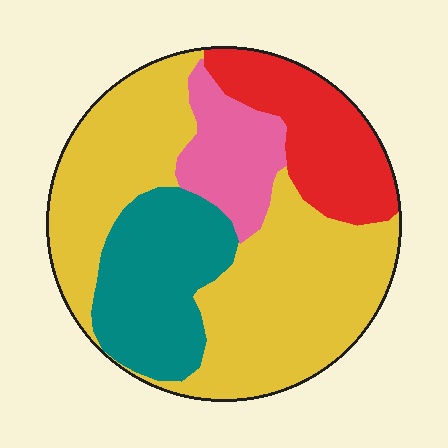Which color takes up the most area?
Yellow, at roughly 50%.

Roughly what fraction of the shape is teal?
Teal takes up about one fifth (1/5) of the shape.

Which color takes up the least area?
Pink, at roughly 10%.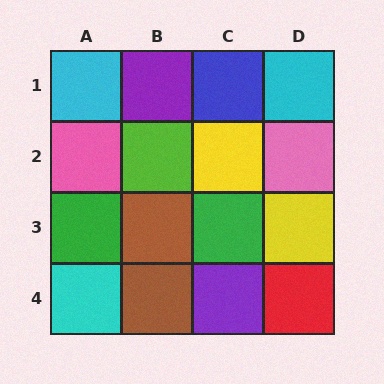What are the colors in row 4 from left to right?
Cyan, brown, purple, red.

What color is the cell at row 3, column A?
Green.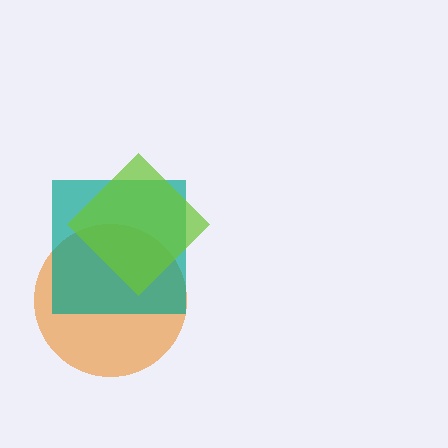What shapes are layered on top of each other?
The layered shapes are: an orange circle, a teal square, a lime diamond.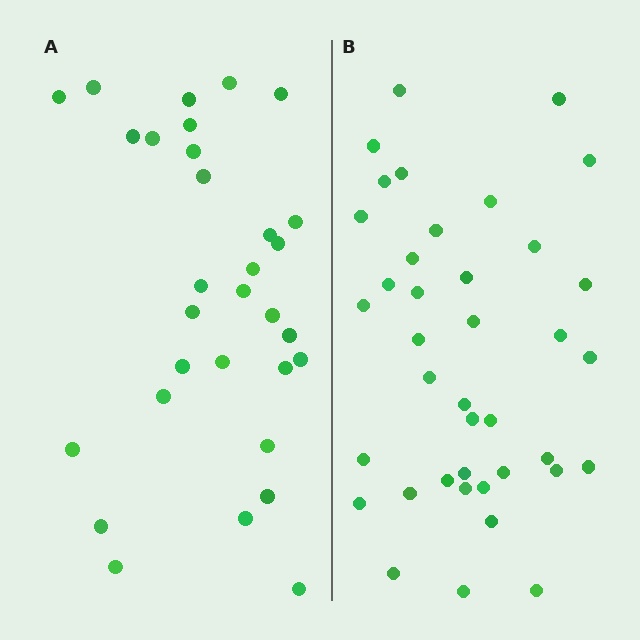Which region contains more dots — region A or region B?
Region B (the right region) has more dots.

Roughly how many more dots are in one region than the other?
Region B has roughly 8 or so more dots than region A.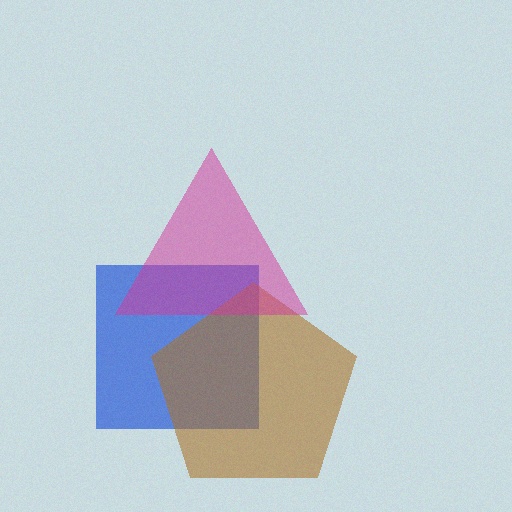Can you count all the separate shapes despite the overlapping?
Yes, there are 3 separate shapes.